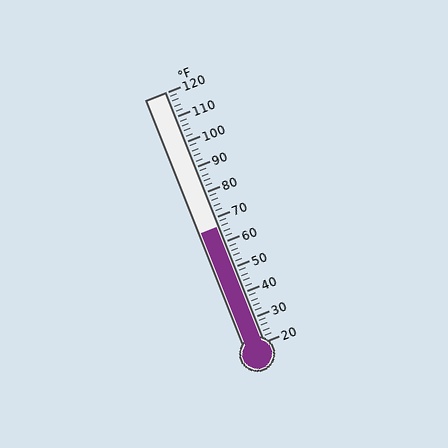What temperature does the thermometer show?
The thermometer shows approximately 66°F.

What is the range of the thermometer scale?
The thermometer scale ranges from 20°F to 120°F.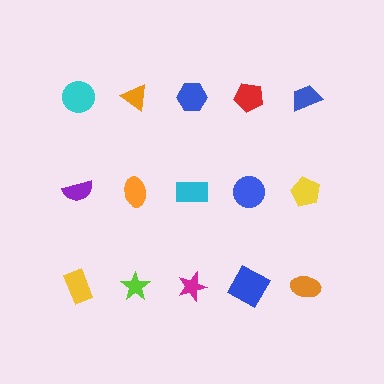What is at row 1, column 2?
An orange triangle.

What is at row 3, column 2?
A lime star.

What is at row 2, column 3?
A cyan rectangle.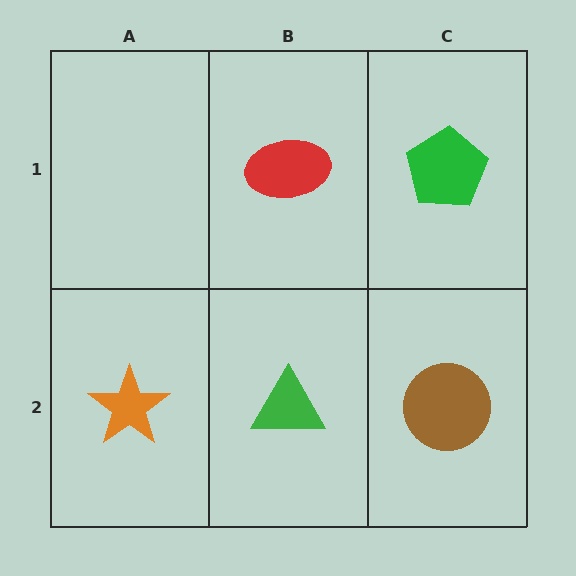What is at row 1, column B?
A red ellipse.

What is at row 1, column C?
A green pentagon.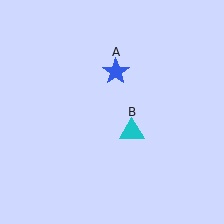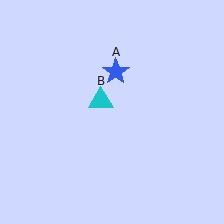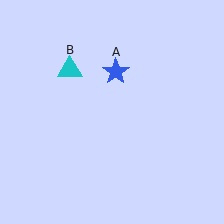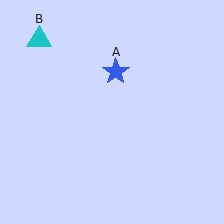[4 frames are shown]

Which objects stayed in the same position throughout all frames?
Blue star (object A) remained stationary.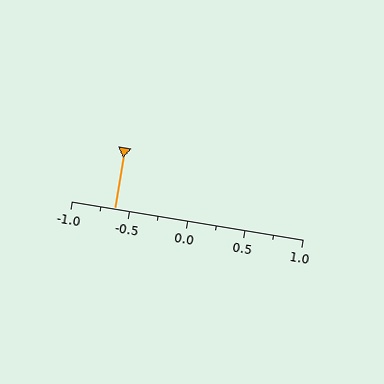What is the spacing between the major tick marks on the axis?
The major ticks are spaced 0.5 apart.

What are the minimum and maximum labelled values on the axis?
The axis runs from -1.0 to 1.0.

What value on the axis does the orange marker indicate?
The marker indicates approximately -0.62.